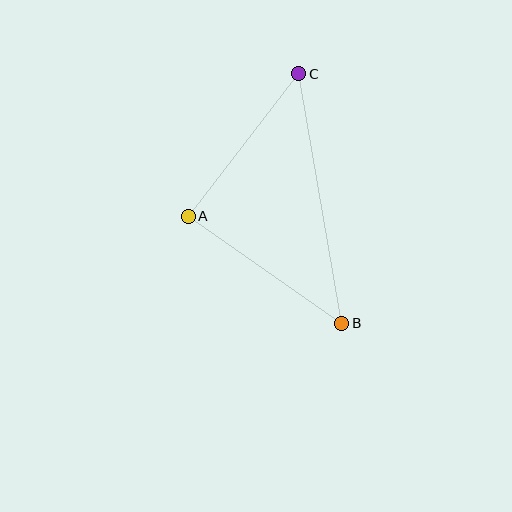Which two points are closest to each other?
Points A and C are closest to each other.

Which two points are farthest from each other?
Points B and C are farthest from each other.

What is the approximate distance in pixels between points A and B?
The distance between A and B is approximately 187 pixels.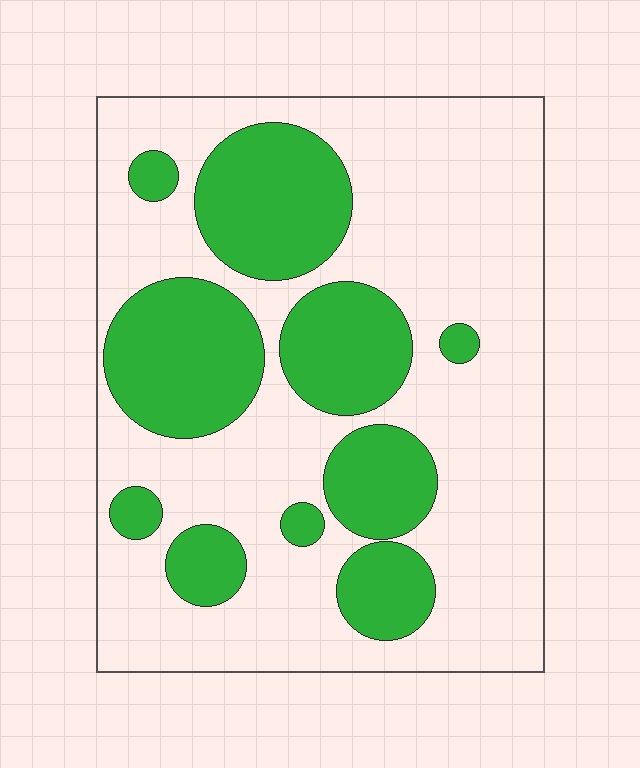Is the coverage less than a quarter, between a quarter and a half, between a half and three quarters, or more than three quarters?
Between a quarter and a half.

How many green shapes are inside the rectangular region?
10.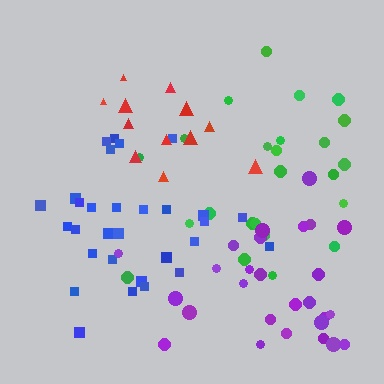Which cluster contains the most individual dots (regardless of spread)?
Blue (30).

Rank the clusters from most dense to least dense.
blue, red, purple, green.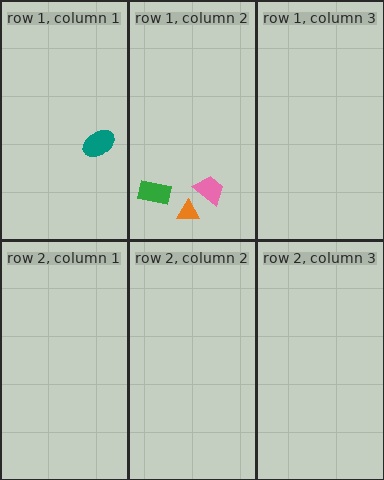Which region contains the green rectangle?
The row 1, column 2 region.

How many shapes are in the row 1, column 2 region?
3.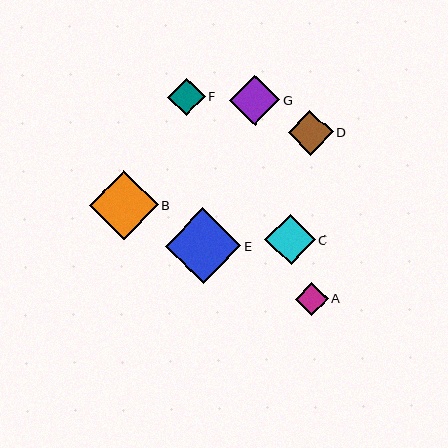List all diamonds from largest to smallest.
From largest to smallest: E, B, C, G, D, F, A.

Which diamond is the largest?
Diamond E is the largest with a size of approximately 76 pixels.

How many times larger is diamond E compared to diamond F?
Diamond E is approximately 2.0 times the size of diamond F.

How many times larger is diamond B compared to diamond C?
Diamond B is approximately 1.4 times the size of diamond C.